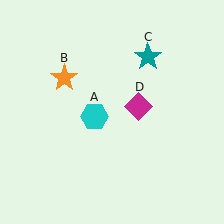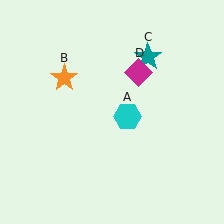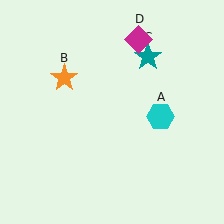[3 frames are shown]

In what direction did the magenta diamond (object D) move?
The magenta diamond (object D) moved up.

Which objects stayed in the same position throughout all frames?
Orange star (object B) and teal star (object C) remained stationary.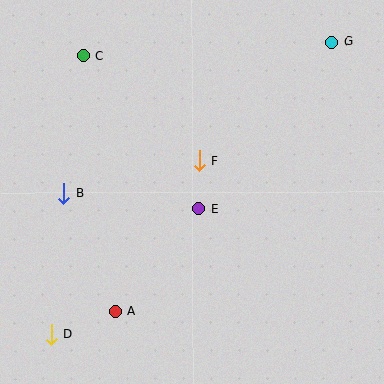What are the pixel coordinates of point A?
Point A is at (115, 312).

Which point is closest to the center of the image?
Point E at (199, 209) is closest to the center.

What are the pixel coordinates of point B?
Point B is at (64, 194).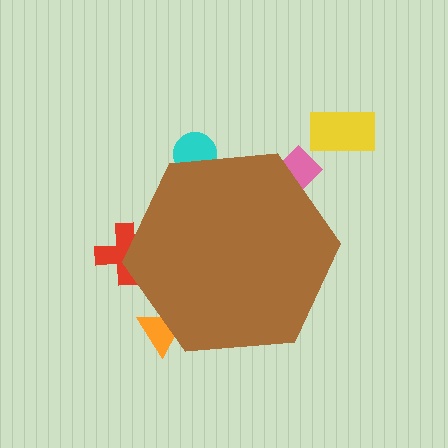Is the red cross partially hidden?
Yes, the red cross is partially hidden behind the brown hexagon.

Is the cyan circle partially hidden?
Yes, the cyan circle is partially hidden behind the brown hexagon.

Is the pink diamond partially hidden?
Yes, the pink diamond is partially hidden behind the brown hexagon.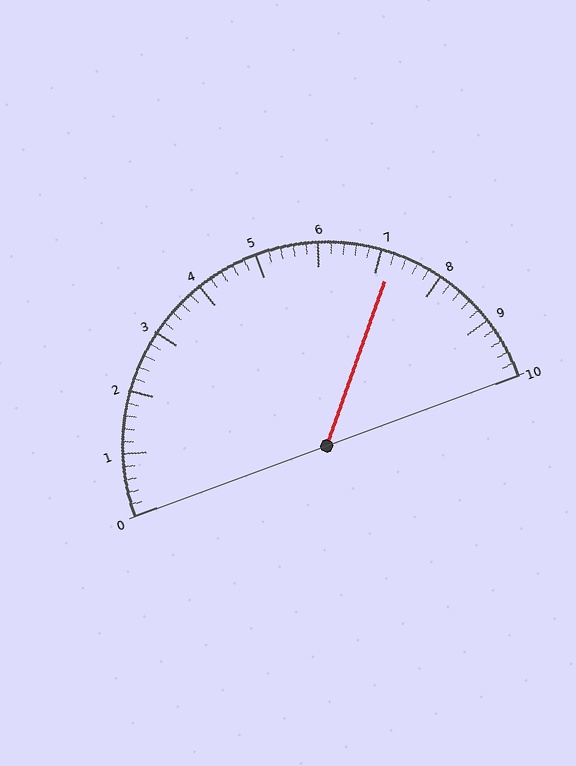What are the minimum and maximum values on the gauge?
The gauge ranges from 0 to 10.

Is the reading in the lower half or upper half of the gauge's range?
The reading is in the upper half of the range (0 to 10).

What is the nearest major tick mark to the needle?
The nearest major tick mark is 7.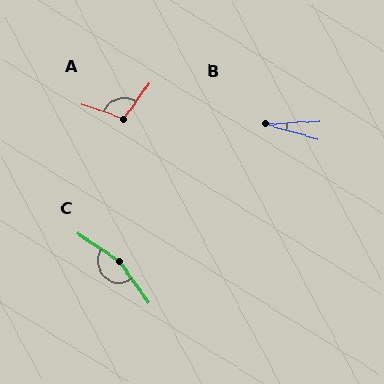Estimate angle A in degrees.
Approximately 107 degrees.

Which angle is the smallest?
B, at approximately 18 degrees.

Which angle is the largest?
C, at approximately 159 degrees.